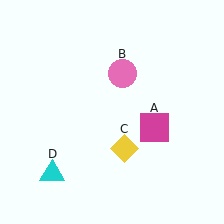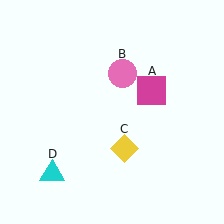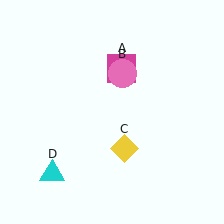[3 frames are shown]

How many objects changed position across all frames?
1 object changed position: magenta square (object A).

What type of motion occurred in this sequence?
The magenta square (object A) rotated counterclockwise around the center of the scene.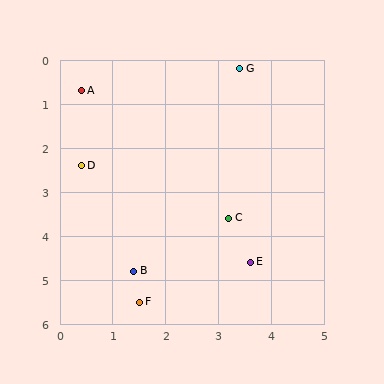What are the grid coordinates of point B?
Point B is at approximately (1.4, 4.8).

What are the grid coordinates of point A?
Point A is at approximately (0.4, 0.7).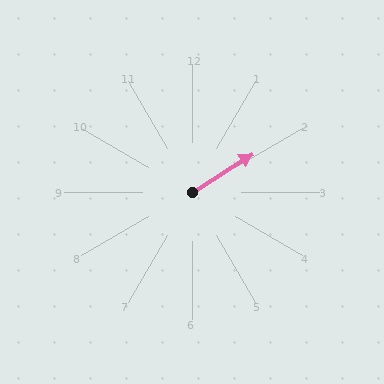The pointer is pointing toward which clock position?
Roughly 2 o'clock.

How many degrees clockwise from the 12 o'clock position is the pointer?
Approximately 57 degrees.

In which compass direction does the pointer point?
Northeast.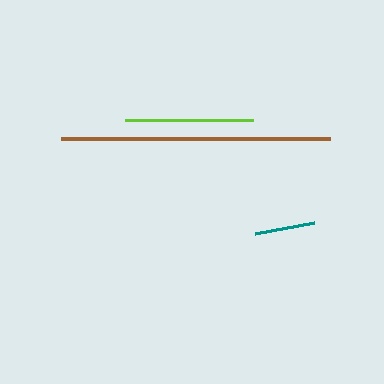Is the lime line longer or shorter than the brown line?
The brown line is longer than the lime line.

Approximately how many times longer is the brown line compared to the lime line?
The brown line is approximately 2.1 times the length of the lime line.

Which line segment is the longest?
The brown line is the longest at approximately 268 pixels.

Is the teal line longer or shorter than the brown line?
The brown line is longer than the teal line.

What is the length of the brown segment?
The brown segment is approximately 268 pixels long.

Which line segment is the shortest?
The teal line is the shortest at approximately 60 pixels.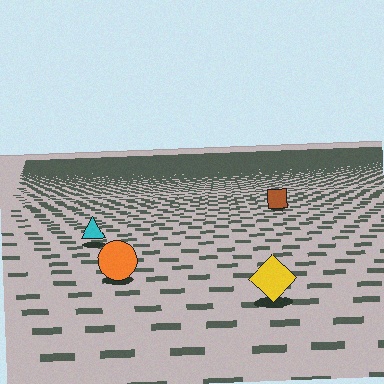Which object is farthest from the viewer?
The brown square is farthest from the viewer. It appears smaller and the ground texture around it is denser.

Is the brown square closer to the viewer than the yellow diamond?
No. The yellow diamond is closer — you can tell from the texture gradient: the ground texture is coarser near it.